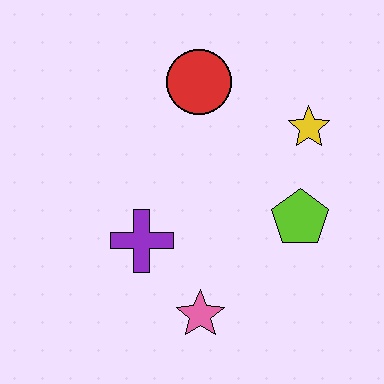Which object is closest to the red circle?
The yellow star is closest to the red circle.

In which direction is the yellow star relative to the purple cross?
The yellow star is to the right of the purple cross.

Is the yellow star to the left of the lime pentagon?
No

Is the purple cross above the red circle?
No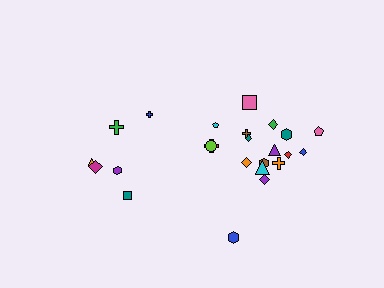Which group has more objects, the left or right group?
The right group.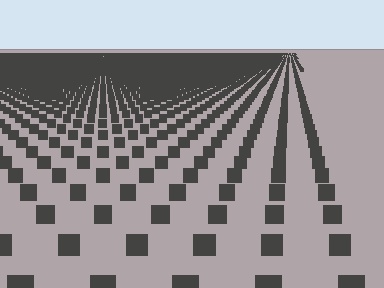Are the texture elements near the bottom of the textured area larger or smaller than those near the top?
Larger. Near the bottom, elements are closer to the viewer and appear at a bigger on-screen size.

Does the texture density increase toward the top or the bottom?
Density increases toward the top.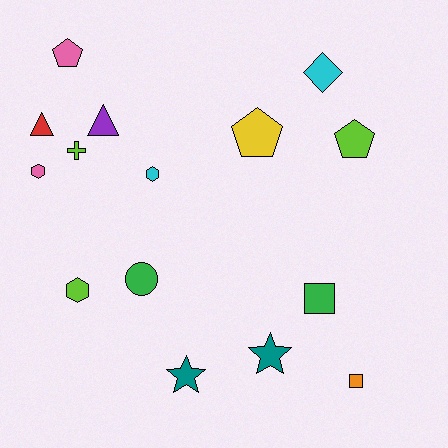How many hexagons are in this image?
There are 3 hexagons.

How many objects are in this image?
There are 15 objects.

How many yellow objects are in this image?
There is 1 yellow object.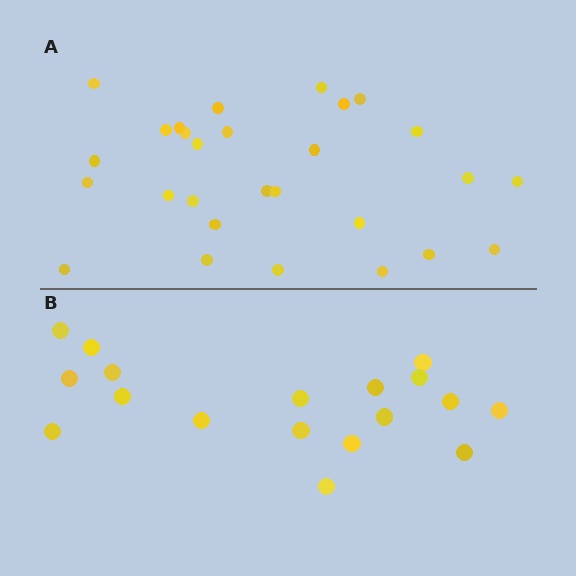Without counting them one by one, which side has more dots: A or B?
Region A (the top region) has more dots.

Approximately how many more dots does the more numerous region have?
Region A has roughly 10 or so more dots than region B.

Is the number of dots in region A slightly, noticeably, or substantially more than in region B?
Region A has substantially more. The ratio is roughly 1.6 to 1.